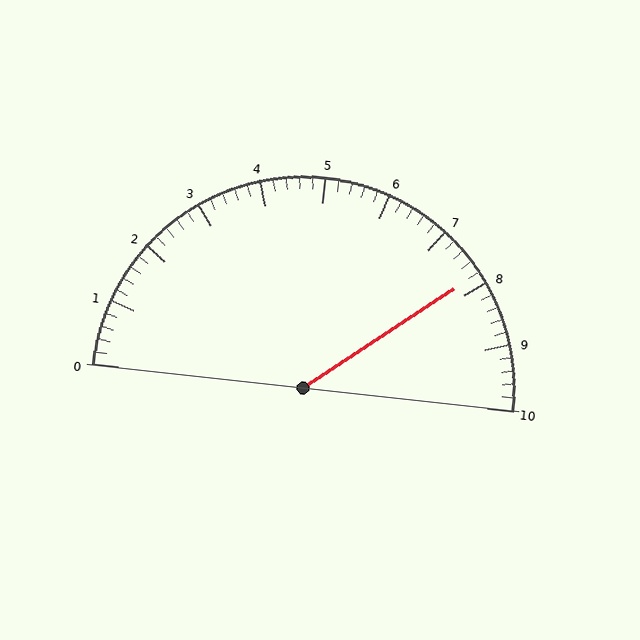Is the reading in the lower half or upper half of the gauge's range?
The reading is in the upper half of the range (0 to 10).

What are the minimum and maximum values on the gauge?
The gauge ranges from 0 to 10.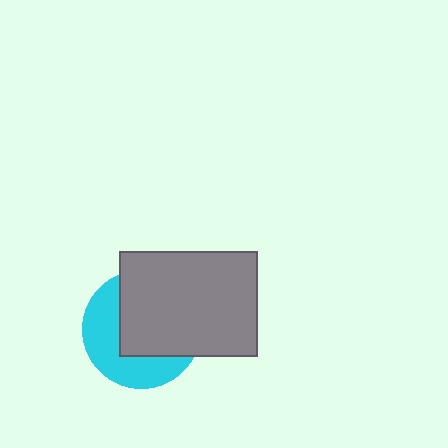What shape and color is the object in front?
The object in front is a gray rectangle.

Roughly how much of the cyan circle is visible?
A small part of it is visible (roughly 43%).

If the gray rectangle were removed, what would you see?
You would see the complete cyan circle.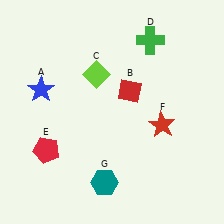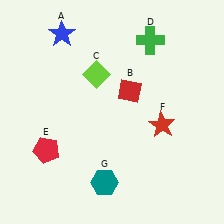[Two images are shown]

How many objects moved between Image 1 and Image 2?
1 object moved between the two images.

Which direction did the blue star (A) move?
The blue star (A) moved up.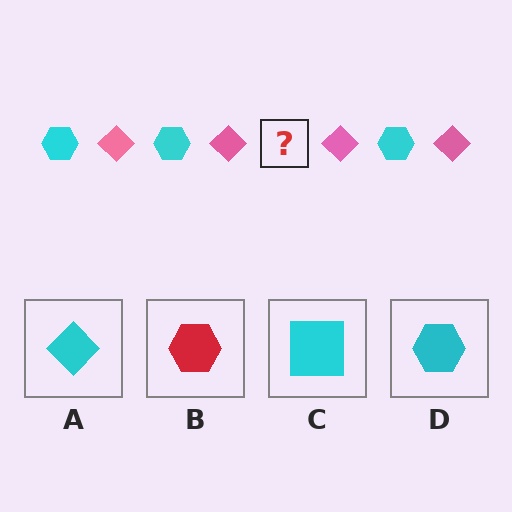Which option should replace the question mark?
Option D.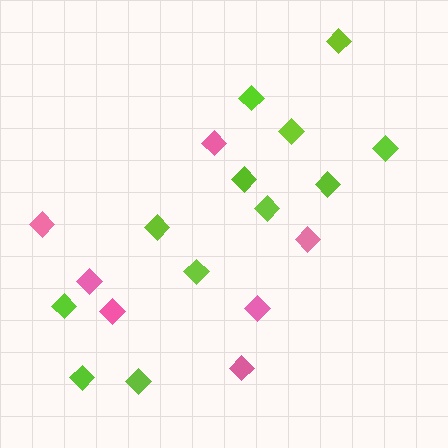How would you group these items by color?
There are 2 groups: one group of lime diamonds (12) and one group of pink diamonds (7).